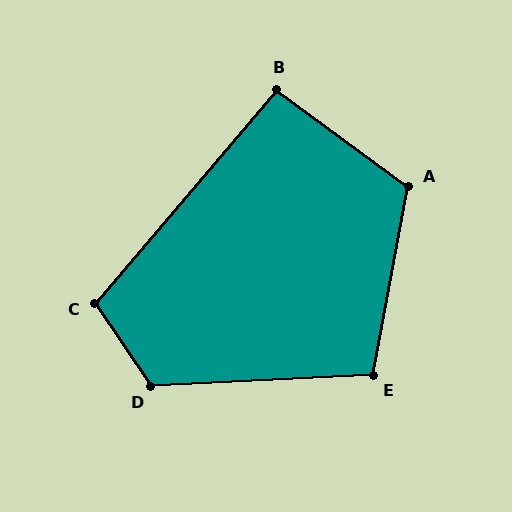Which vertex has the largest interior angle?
D, at approximately 121 degrees.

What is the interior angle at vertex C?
Approximately 106 degrees (obtuse).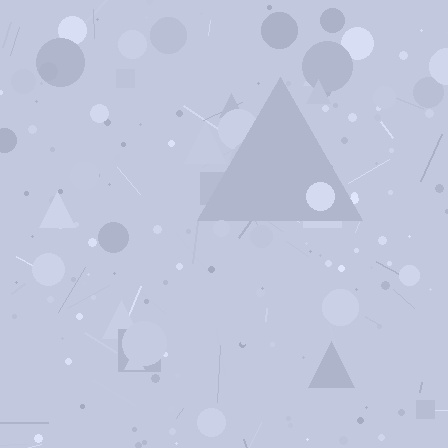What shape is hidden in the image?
A triangle is hidden in the image.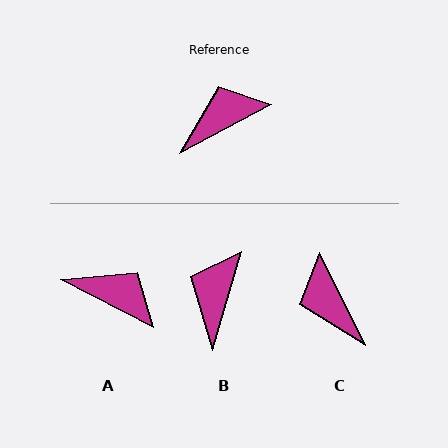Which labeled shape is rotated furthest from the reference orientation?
C, about 88 degrees away.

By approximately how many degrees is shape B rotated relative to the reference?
Approximately 46 degrees counter-clockwise.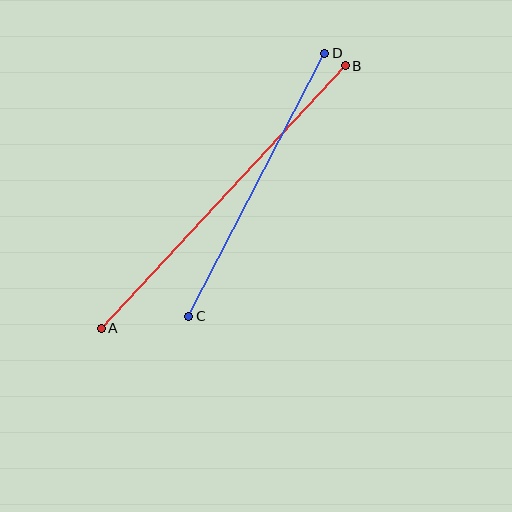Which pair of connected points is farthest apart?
Points A and B are farthest apart.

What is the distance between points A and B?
The distance is approximately 359 pixels.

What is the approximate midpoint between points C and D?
The midpoint is at approximately (257, 185) pixels.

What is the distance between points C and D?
The distance is approximately 296 pixels.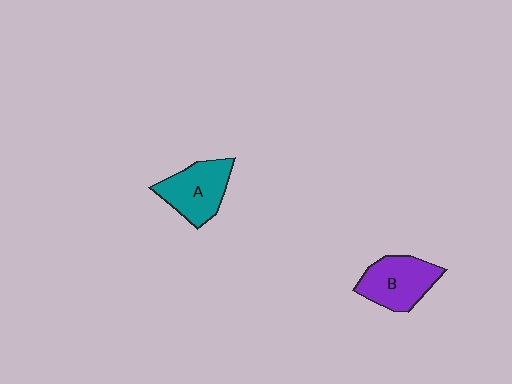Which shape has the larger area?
Shape B (purple).